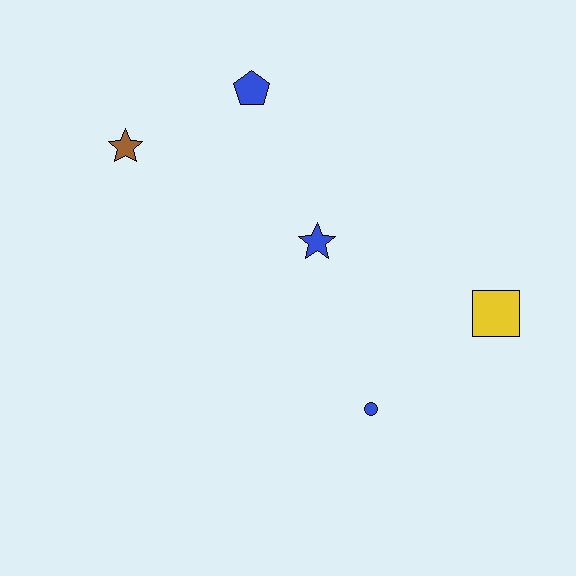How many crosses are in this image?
There are no crosses.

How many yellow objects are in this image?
There is 1 yellow object.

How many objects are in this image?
There are 5 objects.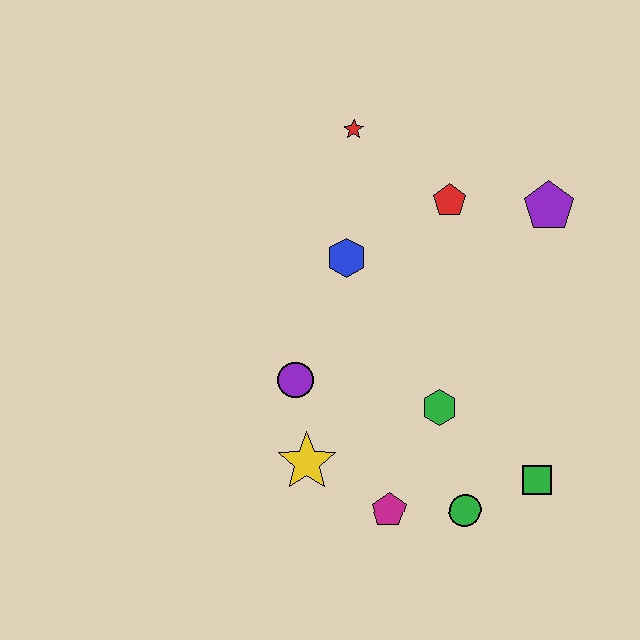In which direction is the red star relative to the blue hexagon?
The red star is above the blue hexagon.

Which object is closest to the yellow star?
The purple circle is closest to the yellow star.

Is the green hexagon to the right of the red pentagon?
No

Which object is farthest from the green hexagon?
The red star is farthest from the green hexagon.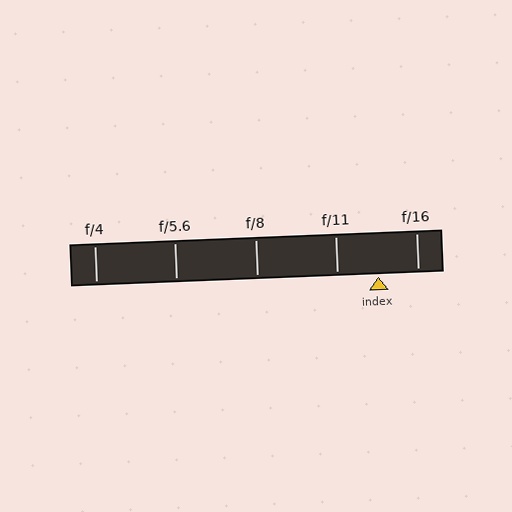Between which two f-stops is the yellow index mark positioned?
The index mark is between f/11 and f/16.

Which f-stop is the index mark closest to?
The index mark is closest to f/16.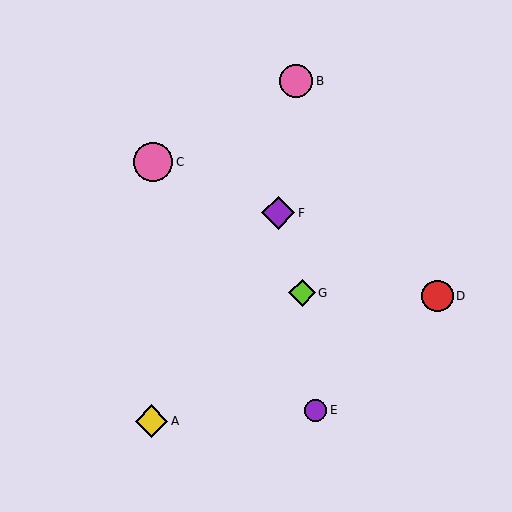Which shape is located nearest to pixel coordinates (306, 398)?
The purple circle (labeled E) at (316, 410) is nearest to that location.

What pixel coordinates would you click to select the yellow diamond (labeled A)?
Click at (152, 421) to select the yellow diamond A.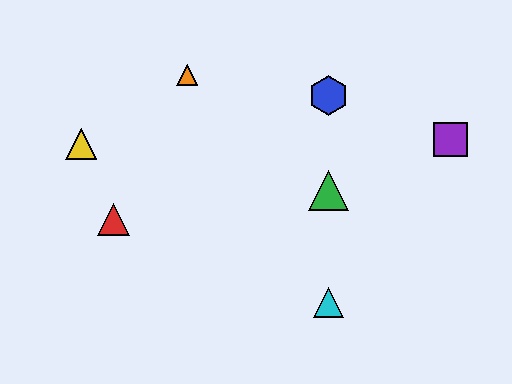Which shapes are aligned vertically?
The blue hexagon, the green triangle, the cyan triangle are aligned vertically.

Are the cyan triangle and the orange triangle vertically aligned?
No, the cyan triangle is at x≈329 and the orange triangle is at x≈187.